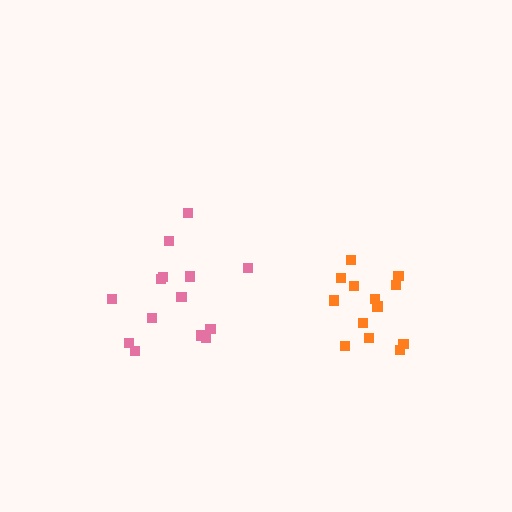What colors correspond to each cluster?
The clusters are colored: orange, pink.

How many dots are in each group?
Group 1: 13 dots, Group 2: 14 dots (27 total).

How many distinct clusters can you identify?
There are 2 distinct clusters.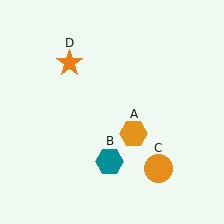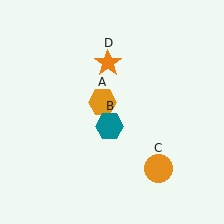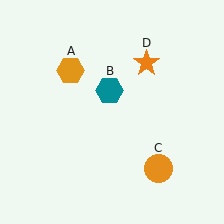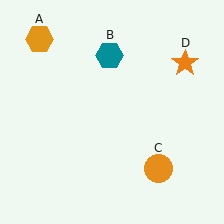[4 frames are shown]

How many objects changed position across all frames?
3 objects changed position: orange hexagon (object A), teal hexagon (object B), orange star (object D).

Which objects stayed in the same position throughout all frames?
Orange circle (object C) remained stationary.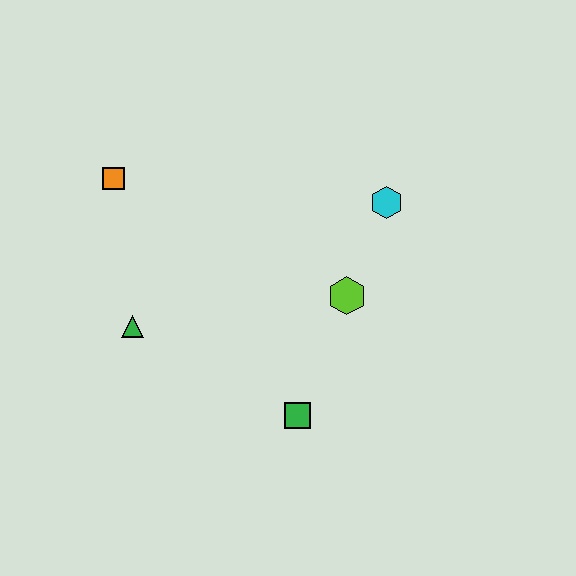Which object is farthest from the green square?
The orange square is farthest from the green square.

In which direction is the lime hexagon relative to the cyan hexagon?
The lime hexagon is below the cyan hexagon.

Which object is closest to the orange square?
The green triangle is closest to the orange square.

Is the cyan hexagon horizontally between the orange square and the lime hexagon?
No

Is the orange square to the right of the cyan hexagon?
No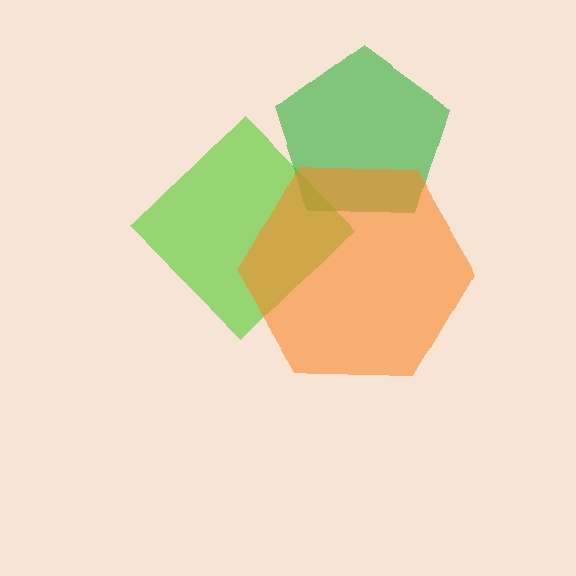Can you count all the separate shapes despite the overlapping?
Yes, there are 3 separate shapes.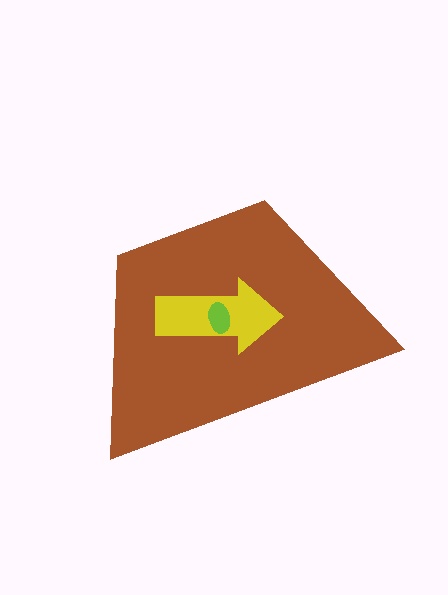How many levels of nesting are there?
3.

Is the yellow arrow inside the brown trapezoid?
Yes.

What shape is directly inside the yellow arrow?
The lime ellipse.